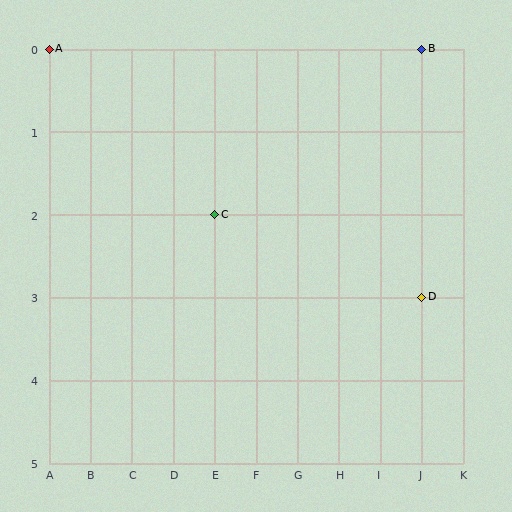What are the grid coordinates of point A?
Point A is at grid coordinates (A, 0).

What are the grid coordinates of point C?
Point C is at grid coordinates (E, 2).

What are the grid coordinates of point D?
Point D is at grid coordinates (J, 3).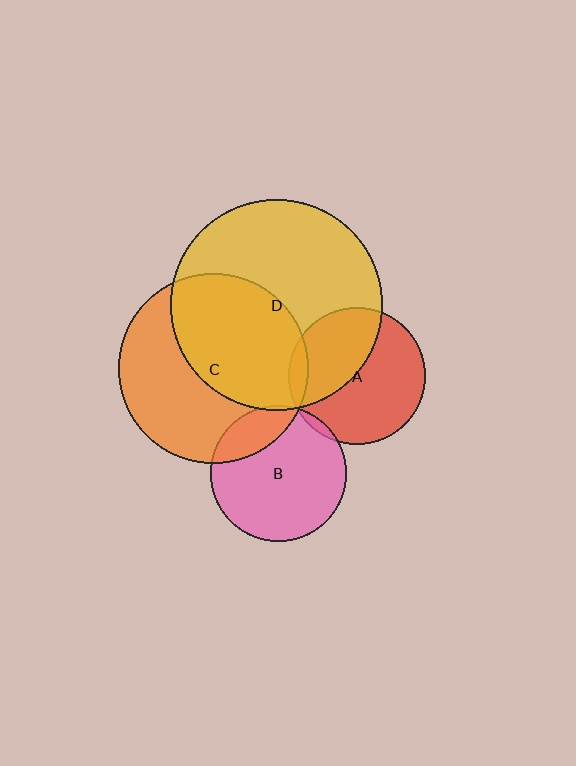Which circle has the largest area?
Circle D (yellow).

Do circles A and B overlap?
Yes.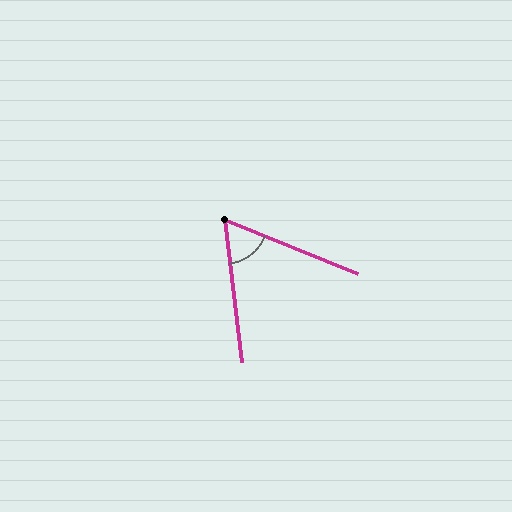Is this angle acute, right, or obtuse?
It is acute.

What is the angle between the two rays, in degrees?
Approximately 61 degrees.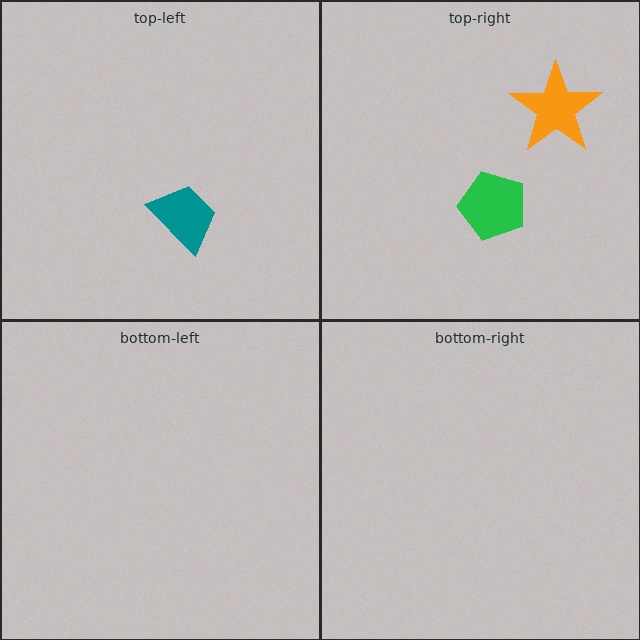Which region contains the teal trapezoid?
The top-left region.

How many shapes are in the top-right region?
2.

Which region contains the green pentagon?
The top-right region.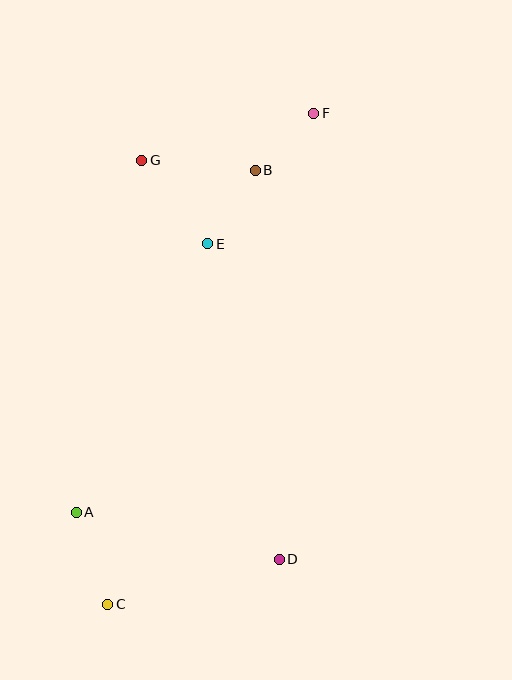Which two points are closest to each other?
Points B and F are closest to each other.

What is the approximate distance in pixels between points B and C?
The distance between B and C is approximately 458 pixels.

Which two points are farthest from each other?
Points C and F are farthest from each other.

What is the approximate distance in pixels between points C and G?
The distance between C and G is approximately 445 pixels.